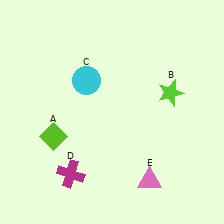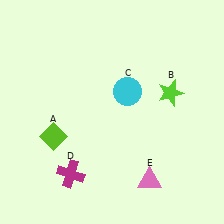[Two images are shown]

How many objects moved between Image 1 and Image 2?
1 object moved between the two images.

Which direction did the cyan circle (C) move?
The cyan circle (C) moved right.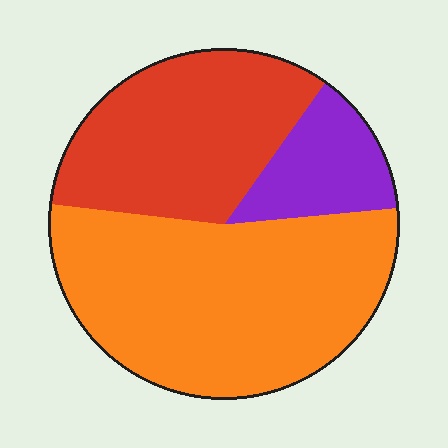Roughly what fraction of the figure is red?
Red covers 33% of the figure.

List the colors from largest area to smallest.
From largest to smallest: orange, red, purple.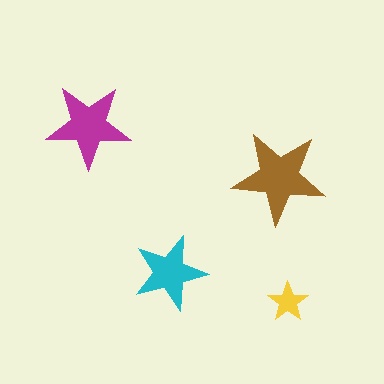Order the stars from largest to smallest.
the brown one, the magenta one, the cyan one, the yellow one.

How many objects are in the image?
There are 4 objects in the image.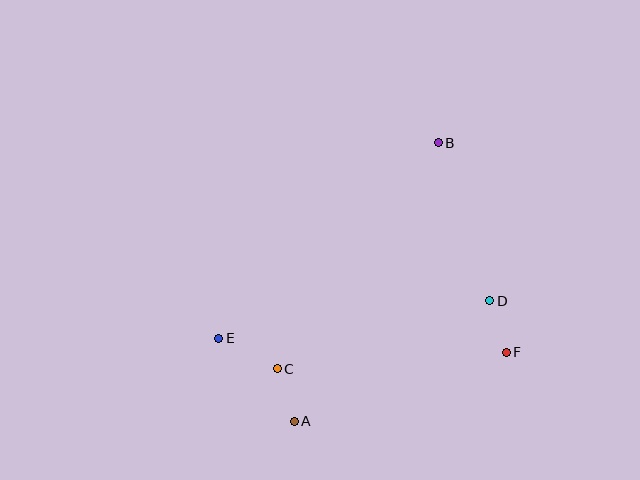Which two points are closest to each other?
Points D and F are closest to each other.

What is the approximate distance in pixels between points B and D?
The distance between B and D is approximately 166 pixels.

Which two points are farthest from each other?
Points A and B are farthest from each other.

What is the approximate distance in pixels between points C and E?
The distance between C and E is approximately 66 pixels.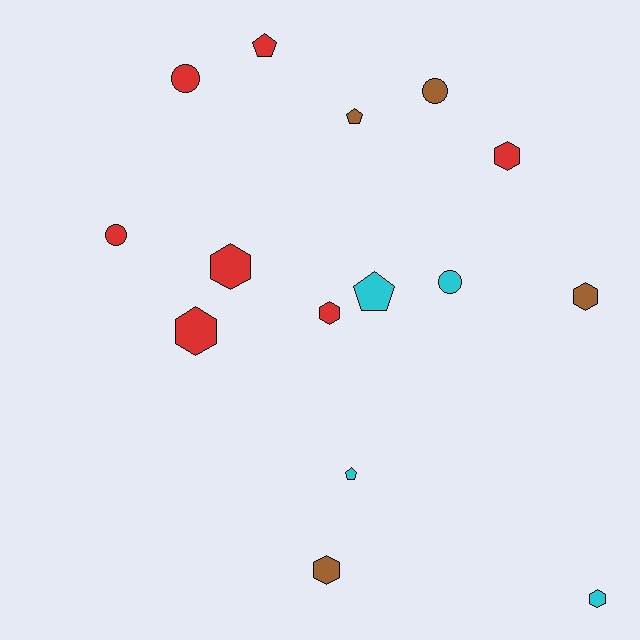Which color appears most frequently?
Red, with 7 objects.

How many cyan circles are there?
There is 1 cyan circle.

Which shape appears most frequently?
Hexagon, with 7 objects.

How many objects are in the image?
There are 15 objects.